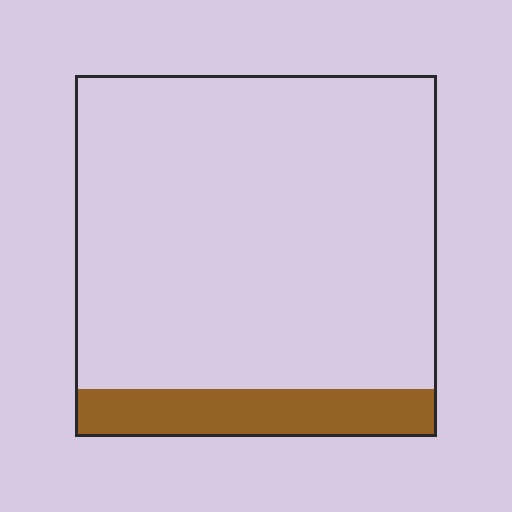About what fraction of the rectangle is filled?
About one eighth (1/8).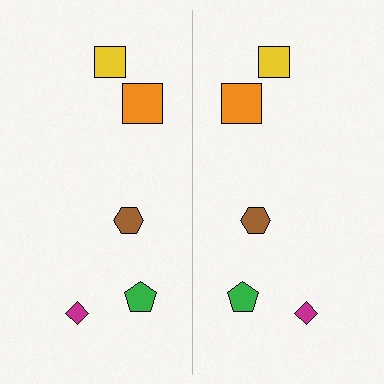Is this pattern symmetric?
Yes, this pattern has bilateral (reflection) symmetry.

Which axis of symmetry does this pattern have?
The pattern has a vertical axis of symmetry running through the center of the image.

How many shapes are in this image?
There are 10 shapes in this image.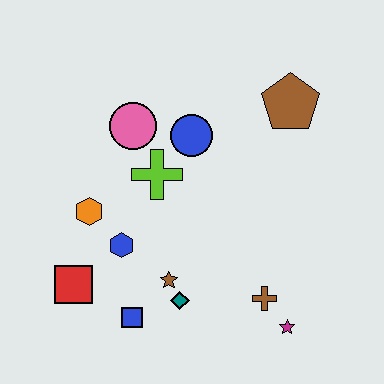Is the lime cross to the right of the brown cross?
No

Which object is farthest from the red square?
The brown pentagon is farthest from the red square.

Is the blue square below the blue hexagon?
Yes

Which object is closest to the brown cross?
The magenta star is closest to the brown cross.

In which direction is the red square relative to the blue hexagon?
The red square is to the left of the blue hexagon.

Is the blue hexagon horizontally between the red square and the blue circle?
Yes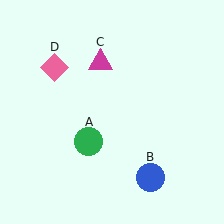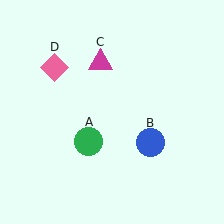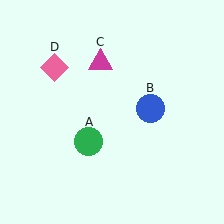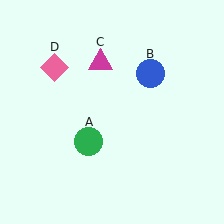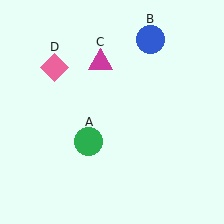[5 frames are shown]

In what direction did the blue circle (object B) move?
The blue circle (object B) moved up.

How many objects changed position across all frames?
1 object changed position: blue circle (object B).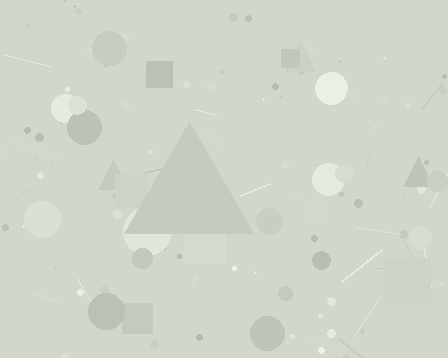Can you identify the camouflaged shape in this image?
The camouflaged shape is a triangle.